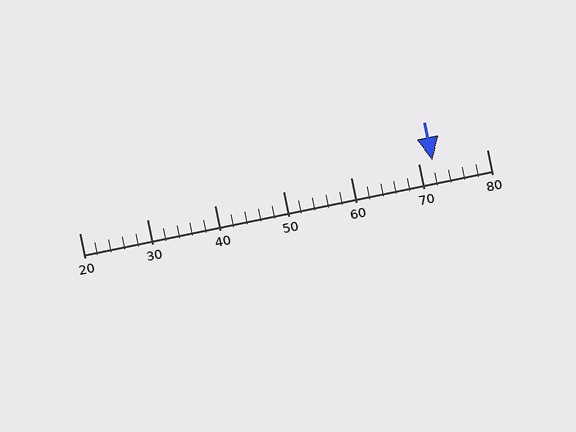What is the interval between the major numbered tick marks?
The major tick marks are spaced 10 units apart.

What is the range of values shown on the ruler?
The ruler shows values from 20 to 80.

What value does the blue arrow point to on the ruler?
The blue arrow points to approximately 72.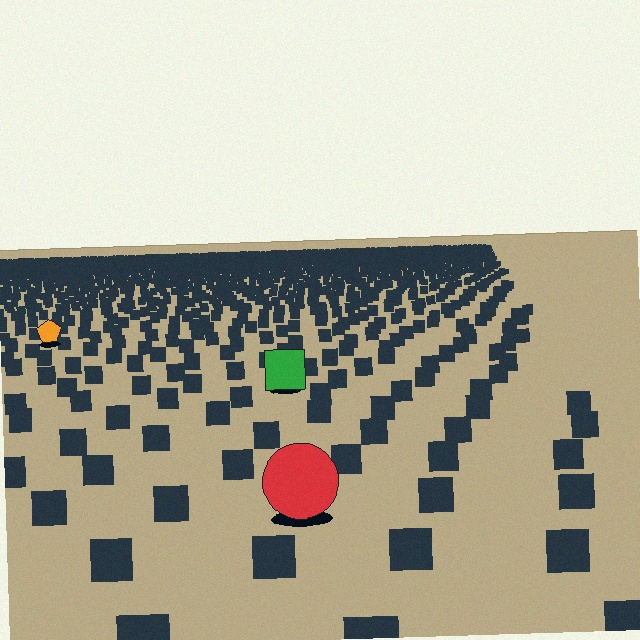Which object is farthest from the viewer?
The orange pentagon is farthest from the viewer. It appears smaller and the ground texture around it is denser.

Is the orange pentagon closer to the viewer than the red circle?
No. The red circle is closer — you can tell from the texture gradient: the ground texture is coarser near it.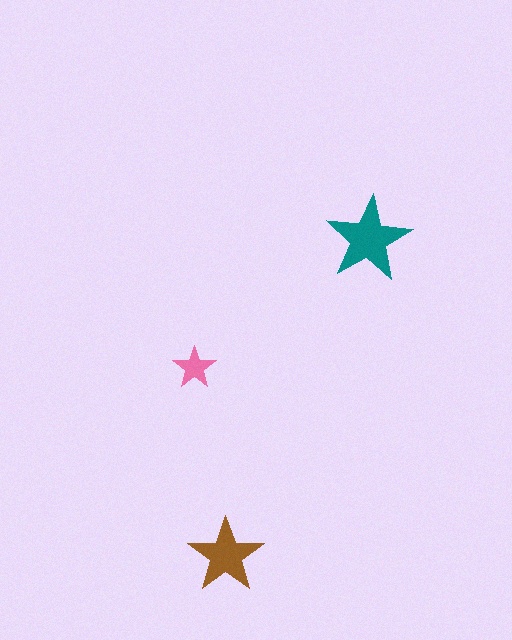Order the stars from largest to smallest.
the teal one, the brown one, the pink one.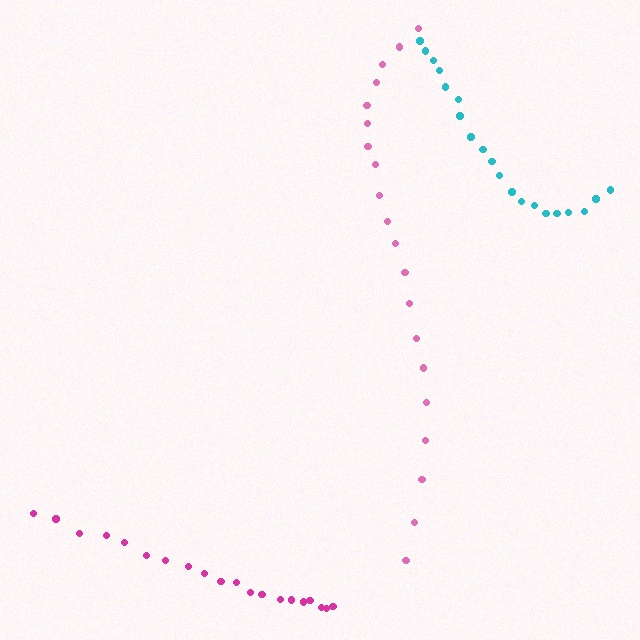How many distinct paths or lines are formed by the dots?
There are 3 distinct paths.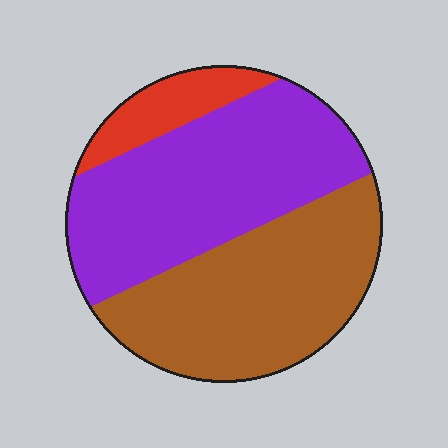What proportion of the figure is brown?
Brown takes up about two fifths (2/5) of the figure.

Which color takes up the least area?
Red, at roughly 10%.